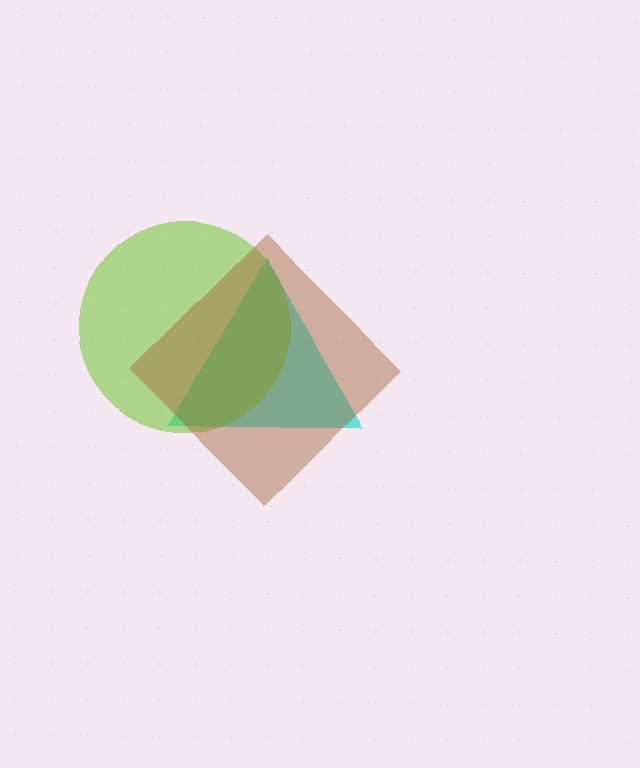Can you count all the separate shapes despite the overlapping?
Yes, there are 3 separate shapes.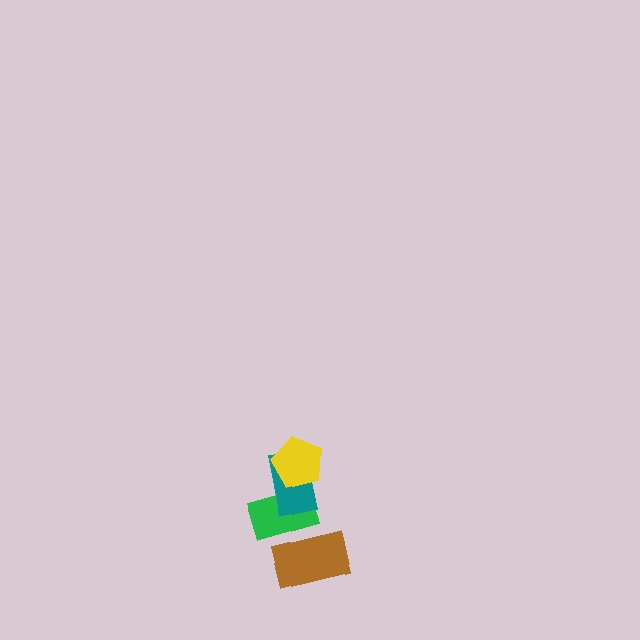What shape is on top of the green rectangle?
The teal rectangle is on top of the green rectangle.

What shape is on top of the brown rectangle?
The green rectangle is on top of the brown rectangle.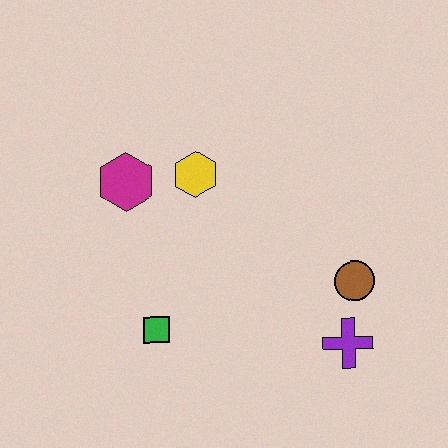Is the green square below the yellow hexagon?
Yes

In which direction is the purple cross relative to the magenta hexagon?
The purple cross is to the right of the magenta hexagon.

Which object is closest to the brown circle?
The purple cross is closest to the brown circle.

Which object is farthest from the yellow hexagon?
The purple cross is farthest from the yellow hexagon.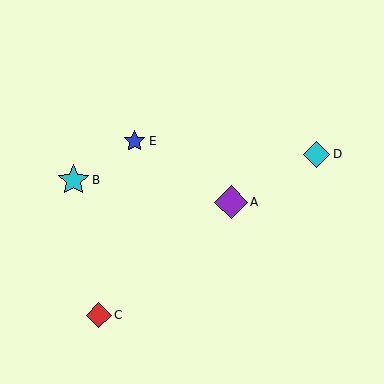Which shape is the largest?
The purple diamond (labeled A) is the largest.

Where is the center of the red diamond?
The center of the red diamond is at (99, 315).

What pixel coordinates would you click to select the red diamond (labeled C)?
Click at (99, 315) to select the red diamond C.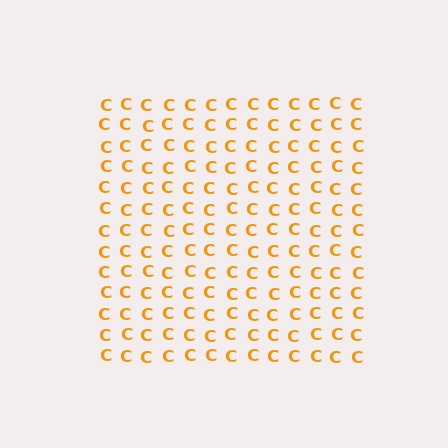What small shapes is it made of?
It is made of small letter C's.